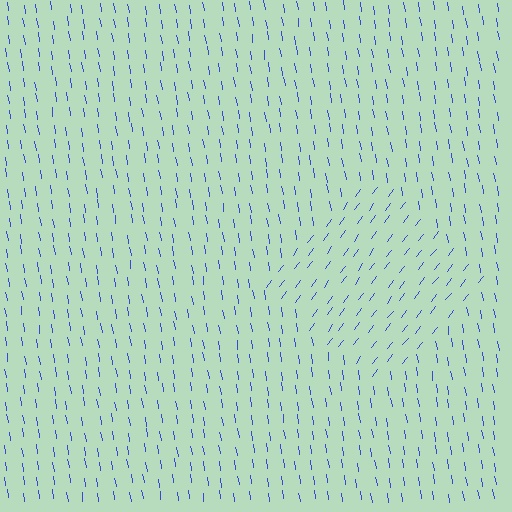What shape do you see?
I see a diamond.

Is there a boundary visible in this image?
Yes, there is a texture boundary formed by a change in line orientation.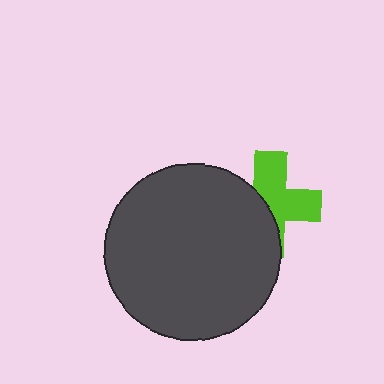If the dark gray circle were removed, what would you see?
You would see the complete lime cross.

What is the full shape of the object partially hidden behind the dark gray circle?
The partially hidden object is a lime cross.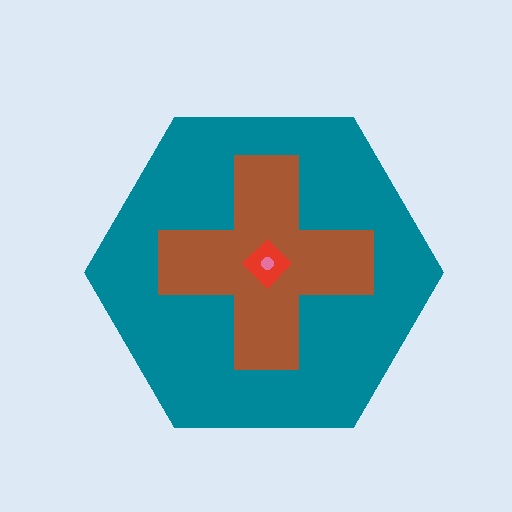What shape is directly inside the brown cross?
The red diamond.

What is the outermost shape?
The teal hexagon.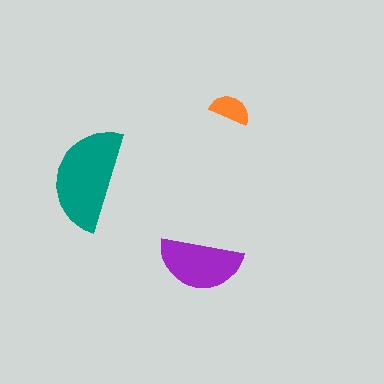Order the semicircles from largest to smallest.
the teal one, the purple one, the orange one.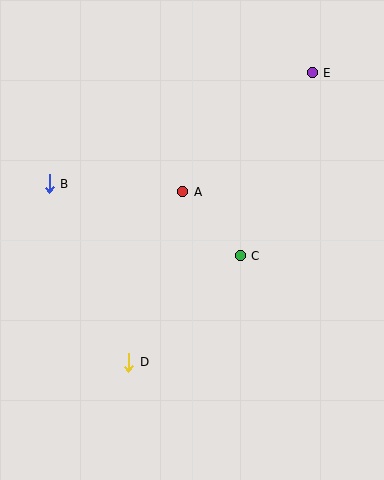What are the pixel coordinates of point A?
Point A is at (183, 192).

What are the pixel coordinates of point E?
Point E is at (312, 73).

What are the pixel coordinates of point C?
Point C is at (240, 256).